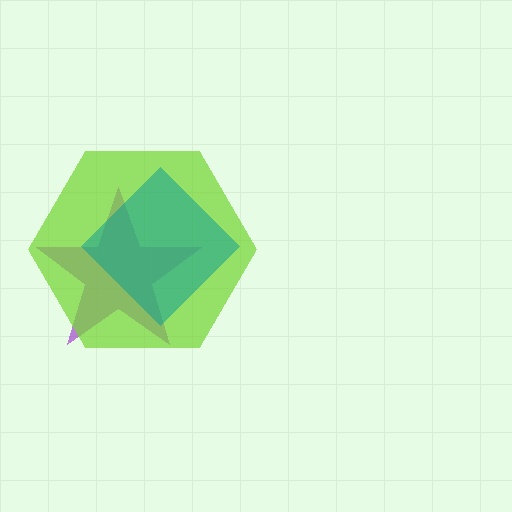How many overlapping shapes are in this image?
There are 3 overlapping shapes in the image.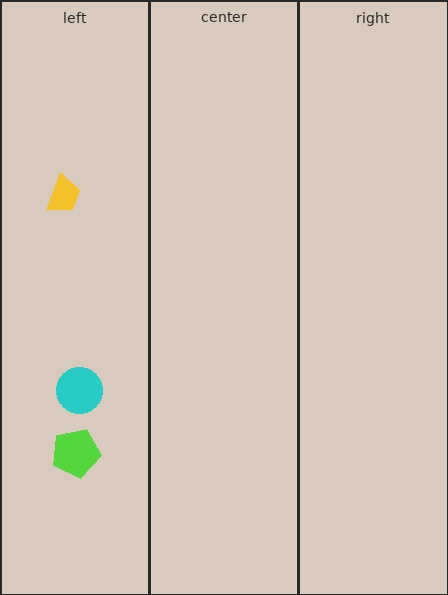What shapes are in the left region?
The lime pentagon, the yellow trapezoid, the cyan circle.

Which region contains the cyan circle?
The left region.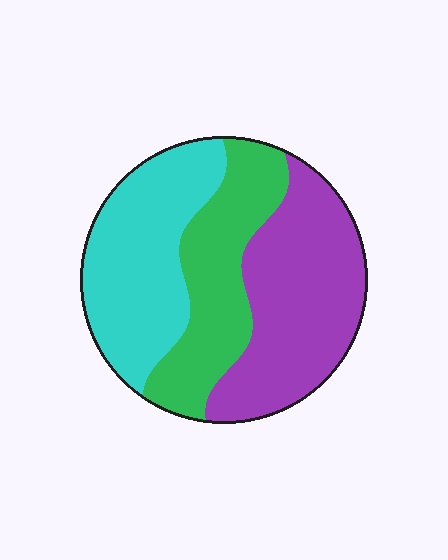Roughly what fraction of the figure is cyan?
Cyan covers about 35% of the figure.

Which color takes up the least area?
Green, at roughly 30%.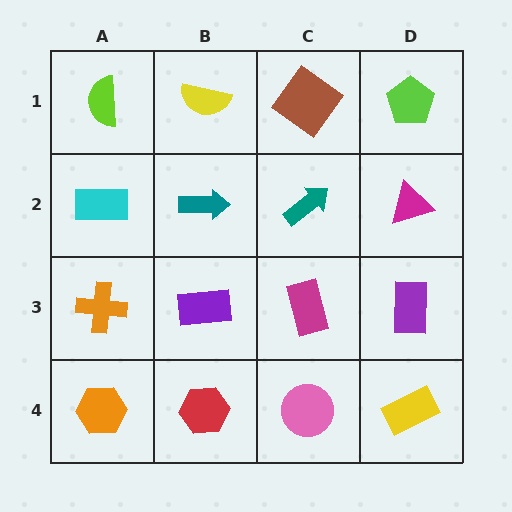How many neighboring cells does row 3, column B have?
4.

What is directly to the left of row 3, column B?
An orange cross.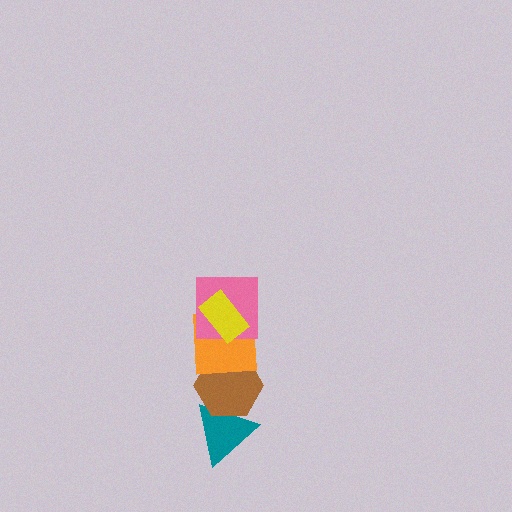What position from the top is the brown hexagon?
The brown hexagon is 4th from the top.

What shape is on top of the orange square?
The pink square is on top of the orange square.